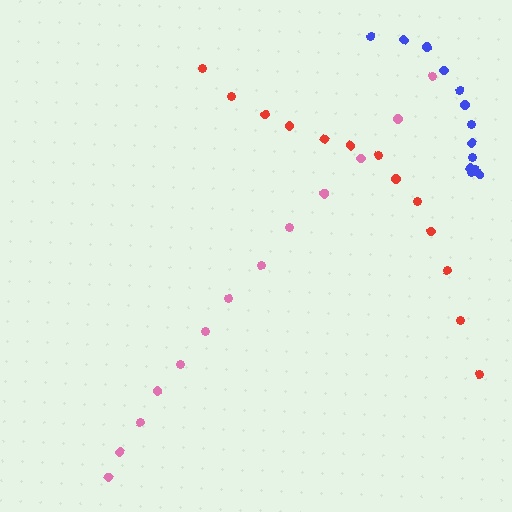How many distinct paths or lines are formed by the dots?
There are 3 distinct paths.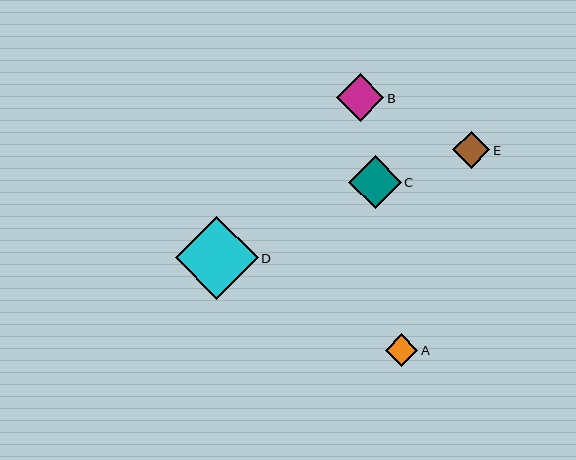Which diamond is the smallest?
Diamond A is the smallest with a size of approximately 33 pixels.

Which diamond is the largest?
Diamond D is the largest with a size of approximately 83 pixels.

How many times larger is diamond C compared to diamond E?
Diamond C is approximately 1.4 times the size of diamond E.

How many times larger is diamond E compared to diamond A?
Diamond E is approximately 1.1 times the size of diamond A.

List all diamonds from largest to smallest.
From largest to smallest: D, C, B, E, A.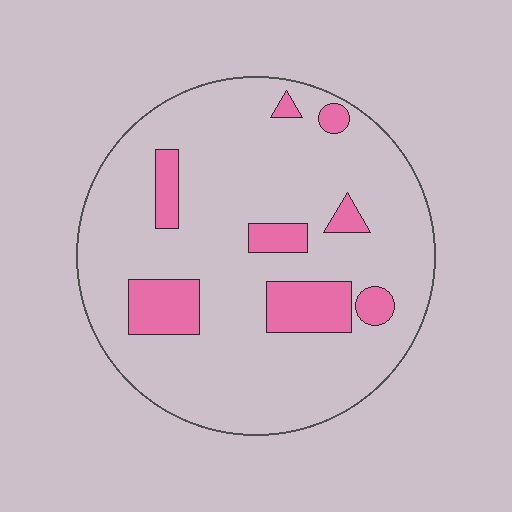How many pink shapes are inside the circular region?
8.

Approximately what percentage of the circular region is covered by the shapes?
Approximately 15%.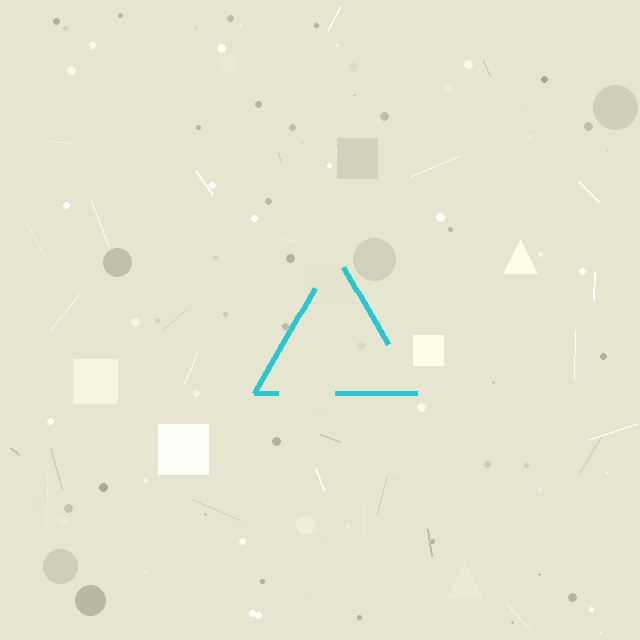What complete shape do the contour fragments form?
The contour fragments form a triangle.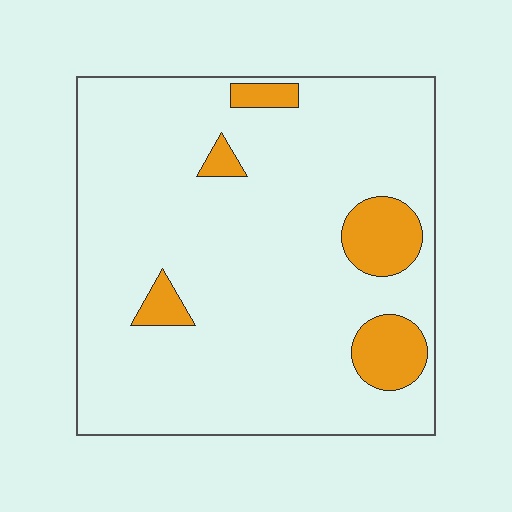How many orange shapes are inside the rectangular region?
5.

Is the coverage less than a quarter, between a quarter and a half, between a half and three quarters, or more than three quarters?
Less than a quarter.